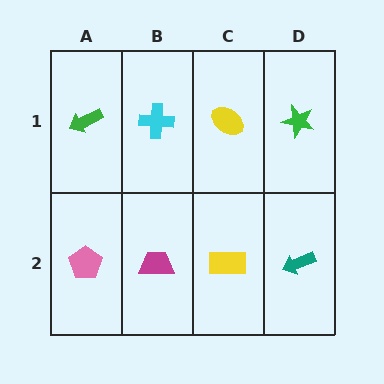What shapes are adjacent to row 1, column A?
A pink pentagon (row 2, column A), a cyan cross (row 1, column B).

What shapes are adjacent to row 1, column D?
A teal arrow (row 2, column D), a yellow ellipse (row 1, column C).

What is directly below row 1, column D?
A teal arrow.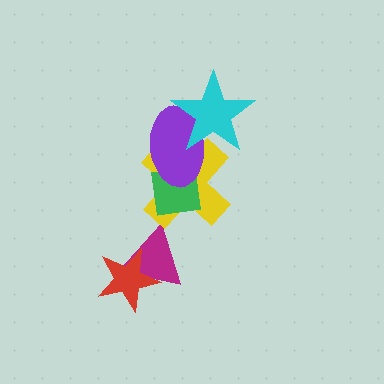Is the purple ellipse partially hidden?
Yes, it is partially covered by another shape.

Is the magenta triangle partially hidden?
Yes, it is partially covered by another shape.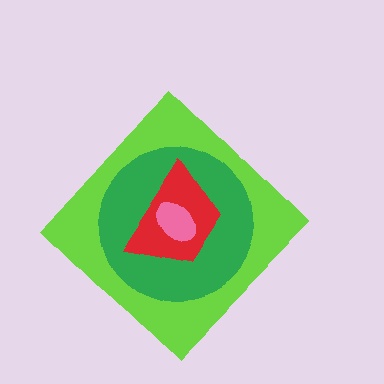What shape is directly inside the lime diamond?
The green circle.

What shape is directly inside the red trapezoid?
The pink ellipse.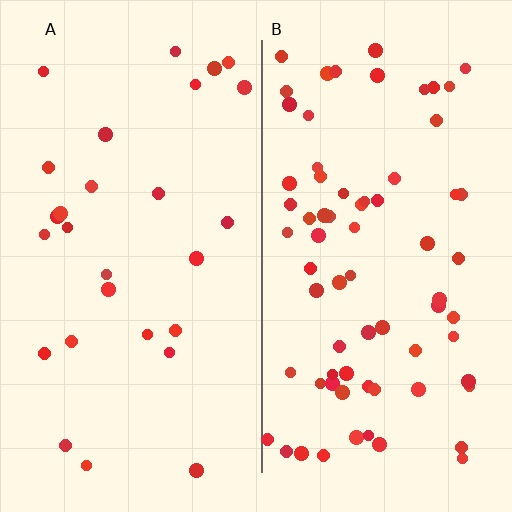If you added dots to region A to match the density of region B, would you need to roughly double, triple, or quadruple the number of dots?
Approximately triple.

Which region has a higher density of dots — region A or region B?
B (the right).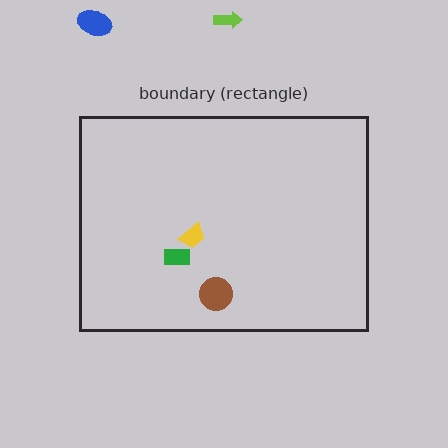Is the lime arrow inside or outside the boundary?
Outside.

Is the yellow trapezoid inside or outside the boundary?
Inside.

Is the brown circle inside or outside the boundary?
Inside.